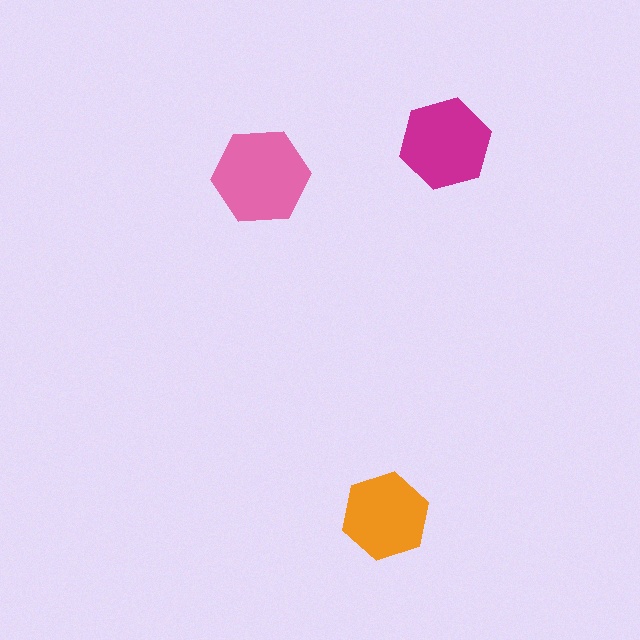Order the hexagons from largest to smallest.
the pink one, the magenta one, the orange one.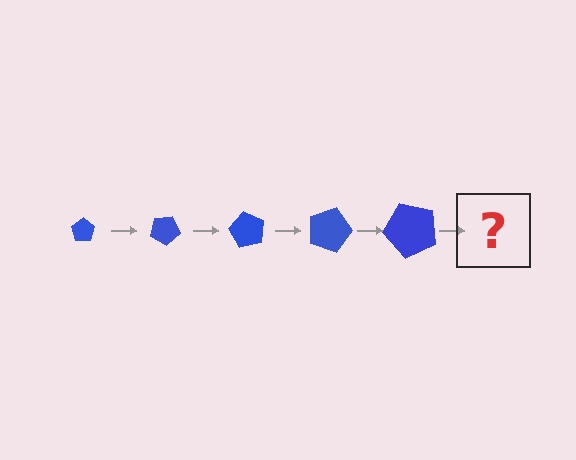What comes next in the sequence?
The next element should be a pentagon, larger than the previous one and rotated 150 degrees from the start.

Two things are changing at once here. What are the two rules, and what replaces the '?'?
The two rules are that the pentagon grows larger each step and it rotates 30 degrees each step. The '?' should be a pentagon, larger than the previous one and rotated 150 degrees from the start.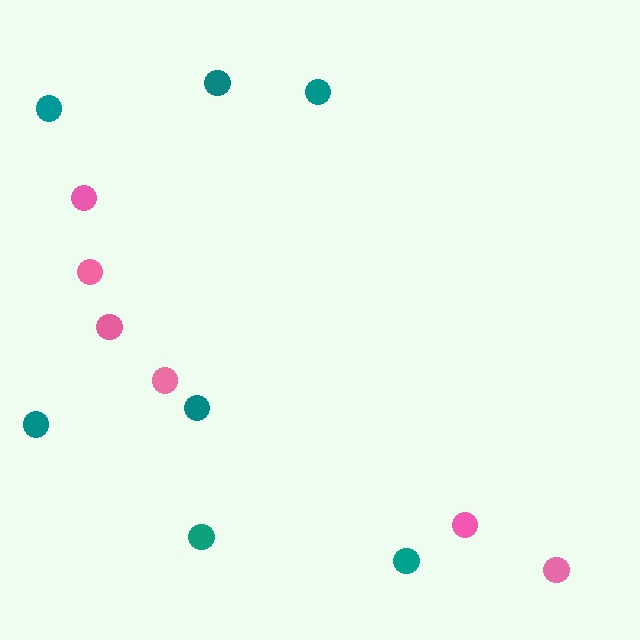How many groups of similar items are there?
There are 2 groups: one group of pink circles (6) and one group of teal circles (7).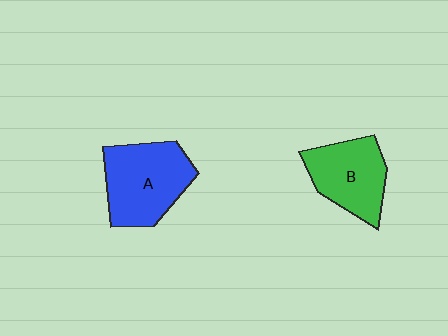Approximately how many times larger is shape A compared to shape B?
Approximately 1.2 times.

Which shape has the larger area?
Shape A (blue).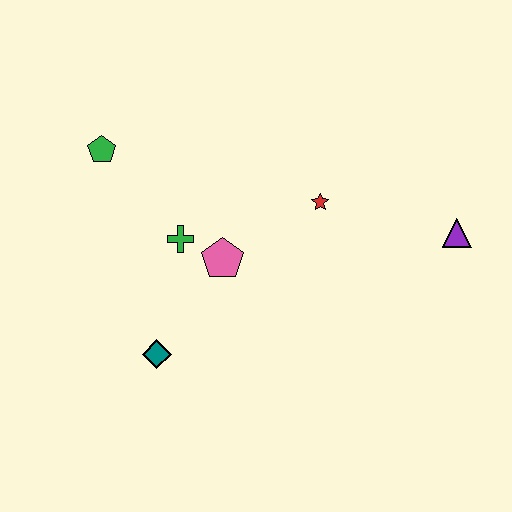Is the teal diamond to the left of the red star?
Yes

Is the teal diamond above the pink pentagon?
No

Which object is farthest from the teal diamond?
The purple triangle is farthest from the teal diamond.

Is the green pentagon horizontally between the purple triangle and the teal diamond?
No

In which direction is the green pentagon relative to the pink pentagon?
The green pentagon is to the left of the pink pentagon.